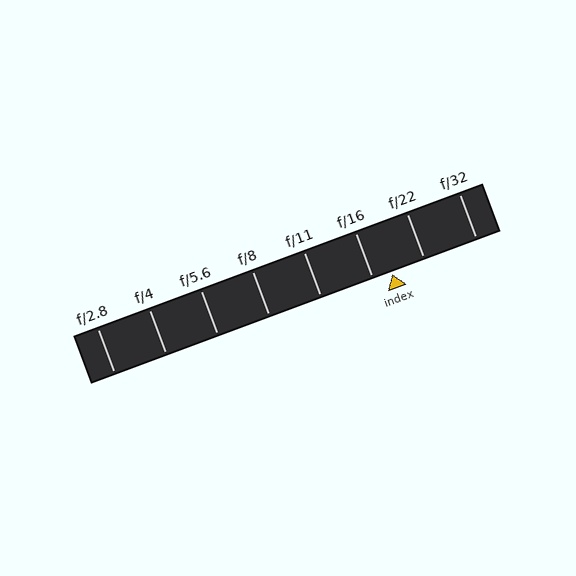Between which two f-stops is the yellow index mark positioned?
The index mark is between f/16 and f/22.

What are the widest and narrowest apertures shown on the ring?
The widest aperture shown is f/2.8 and the narrowest is f/32.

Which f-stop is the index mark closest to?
The index mark is closest to f/16.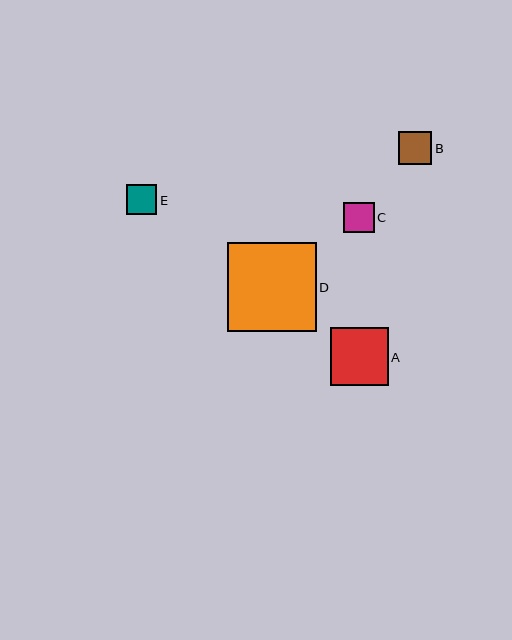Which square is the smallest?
Square E is the smallest with a size of approximately 30 pixels.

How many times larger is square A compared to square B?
Square A is approximately 1.7 times the size of square B.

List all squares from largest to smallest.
From largest to smallest: D, A, B, C, E.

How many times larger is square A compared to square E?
Square A is approximately 1.9 times the size of square E.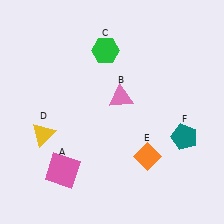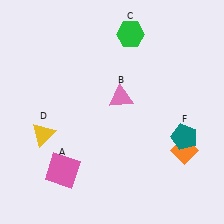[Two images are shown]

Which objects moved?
The objects that moved are: the green hexagon (C), the orange diamond (E).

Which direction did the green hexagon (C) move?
The green hexagon (C) moved right.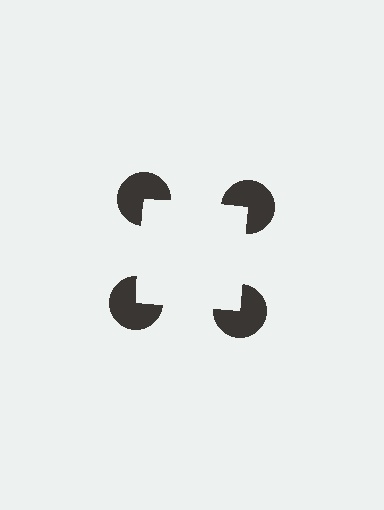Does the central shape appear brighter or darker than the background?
It typically appears slightly brighter than the background, even though no actual brightness change is drawn.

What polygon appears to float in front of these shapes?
An illusory square — its edges are inferred from the aligned wedge cuts in the pac-man discs, not physically drawn.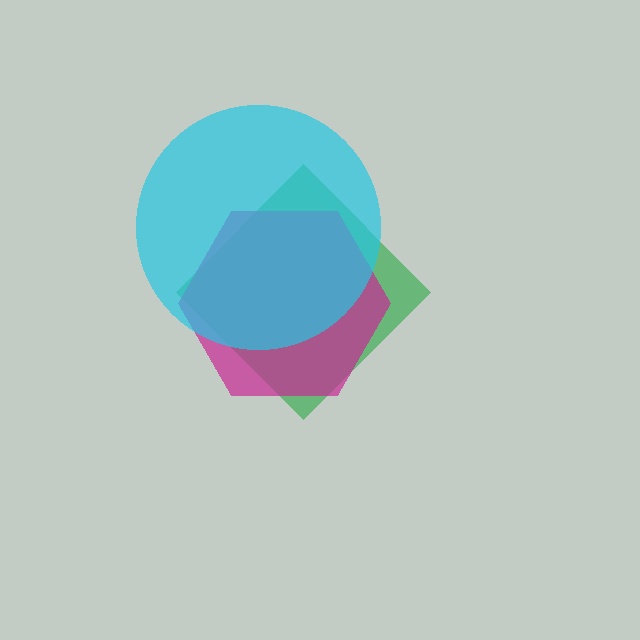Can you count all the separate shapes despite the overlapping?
Yes, there are 3 separate shapes.